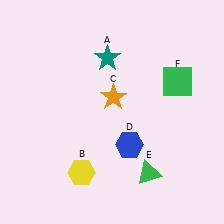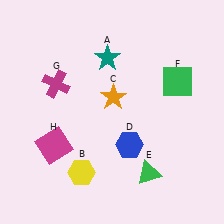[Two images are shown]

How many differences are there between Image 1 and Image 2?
There are 2 differences between the two images.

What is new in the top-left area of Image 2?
A magenta cross (G) was added in the top-left area of Image 2.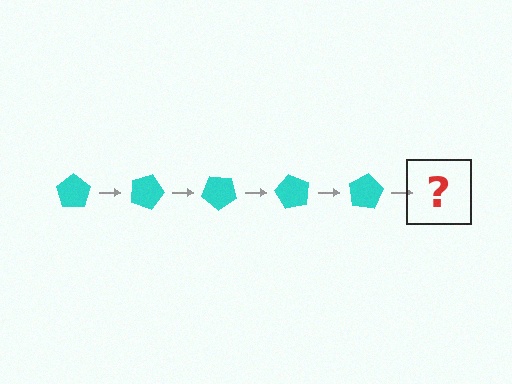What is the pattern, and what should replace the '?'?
The pattern is that the pentagon rotates 20 degrees each step. The '?' should be a cyan pentagon rotated 100 degrees.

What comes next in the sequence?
The next element should be a cyan pentagon rotated 100 degrees.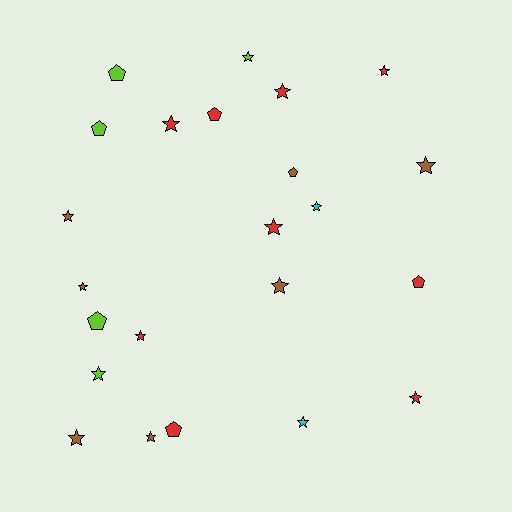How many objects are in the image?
There are 23 objects.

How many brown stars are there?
There are 6 brown stars.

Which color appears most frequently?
Red, with 9 objects.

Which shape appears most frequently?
Star, with 16 objects.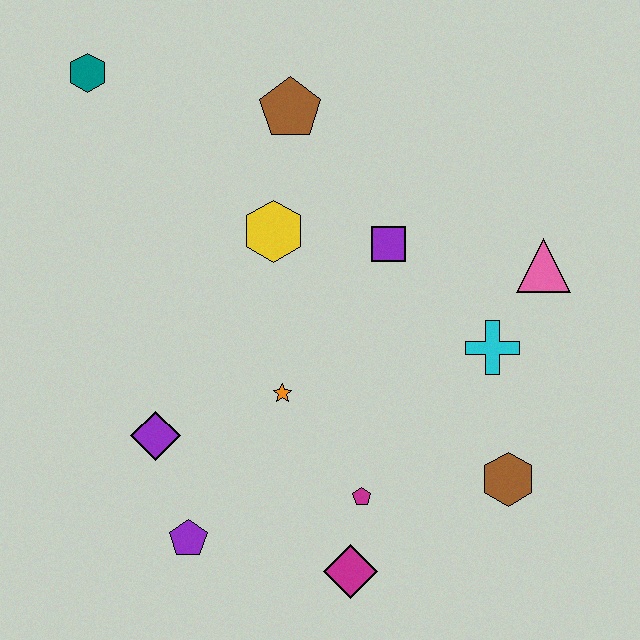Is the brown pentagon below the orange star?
No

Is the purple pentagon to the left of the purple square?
Yes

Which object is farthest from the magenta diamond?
The teal hexagon is farthest from the magenta diamond.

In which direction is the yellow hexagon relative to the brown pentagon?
The yellow hexagon is below the brown pentagon.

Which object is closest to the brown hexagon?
The cyan cross is closest to the brown hexagon.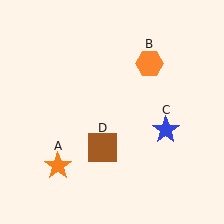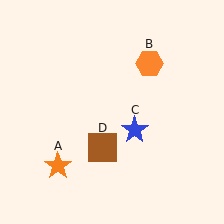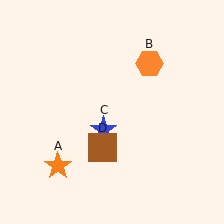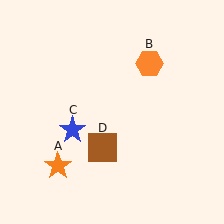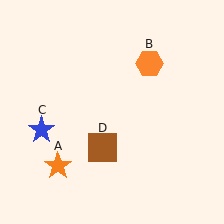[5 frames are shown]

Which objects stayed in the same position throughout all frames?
Orange star (object A) and orange hexagon (object B) and brown square (object D) remained stationary.